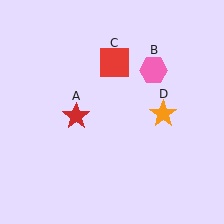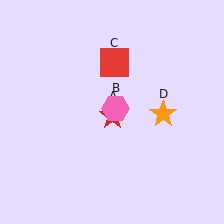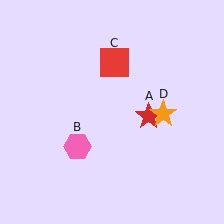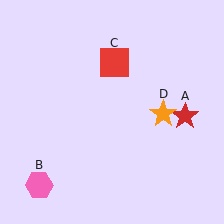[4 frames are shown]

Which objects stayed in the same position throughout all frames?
Red square (object C) and orange star (object D) remained stationary.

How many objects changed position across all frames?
2 objects changed position: red star (object A), pink hexagon (object B).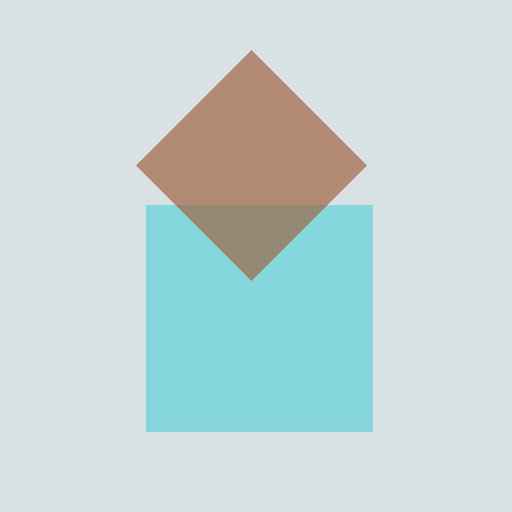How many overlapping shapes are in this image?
There are 2 overlapping shapes in the image.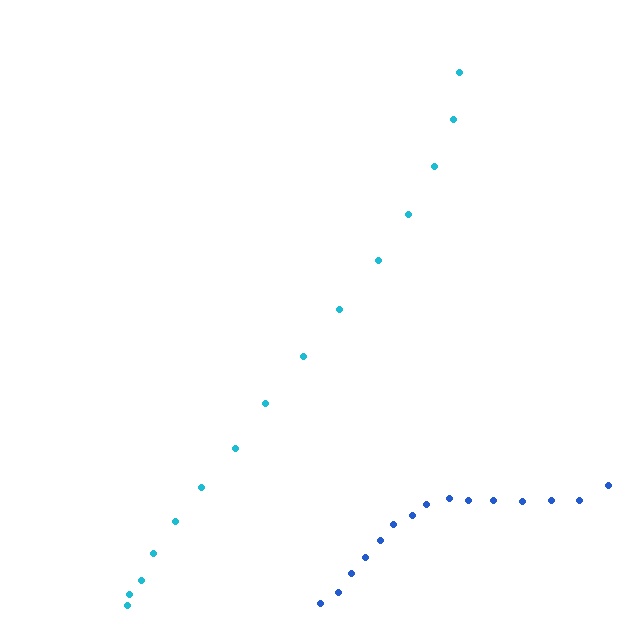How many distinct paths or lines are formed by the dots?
There are 2 distinct paths.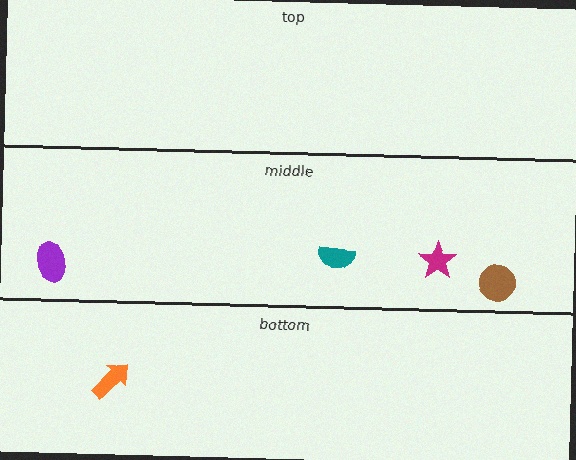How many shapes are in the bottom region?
1.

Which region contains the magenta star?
The middle region.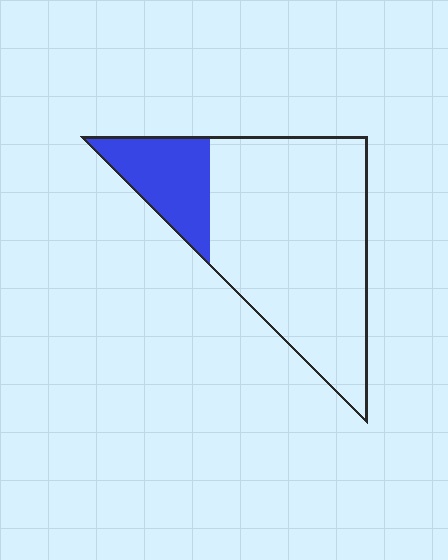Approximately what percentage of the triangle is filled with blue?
Approximately 20%.